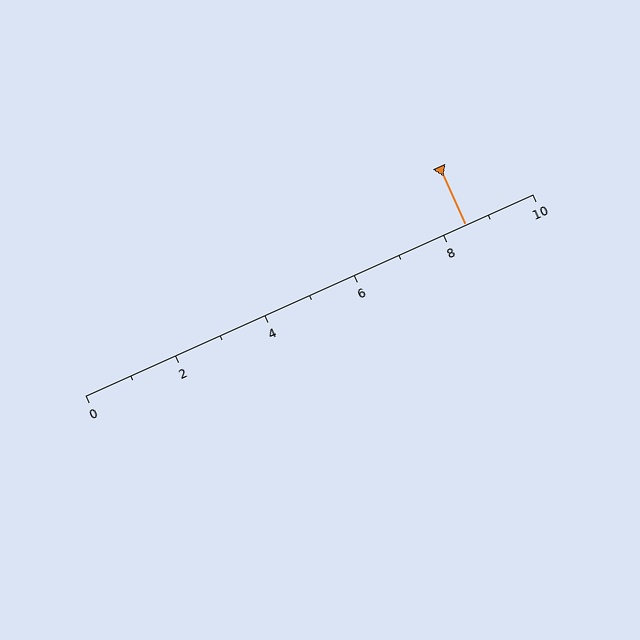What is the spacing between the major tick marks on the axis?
The major ticks are spaced 2 apart.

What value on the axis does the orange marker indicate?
The marker indicates approximately 8.5.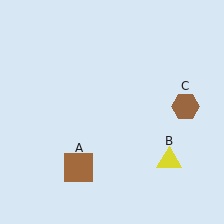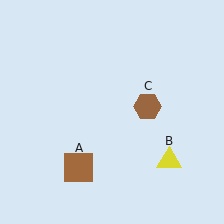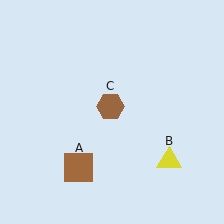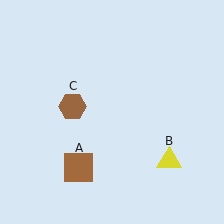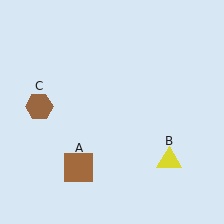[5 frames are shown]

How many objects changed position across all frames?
1 object changed position: brown hexagon (object C).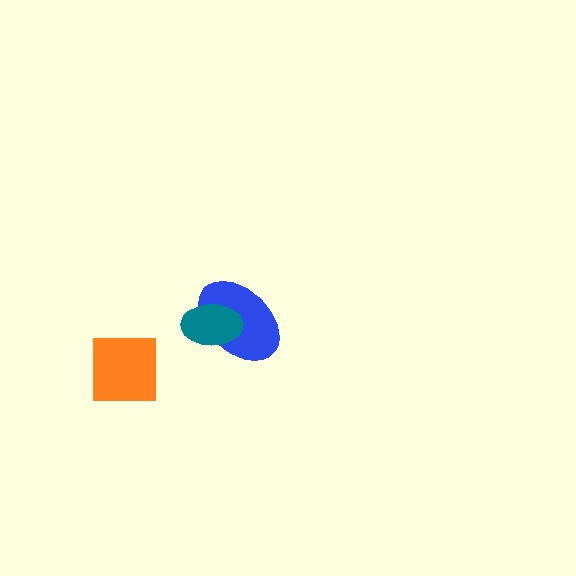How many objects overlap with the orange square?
0 objects overlap with the orange square.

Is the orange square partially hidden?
No, no other shape covers it.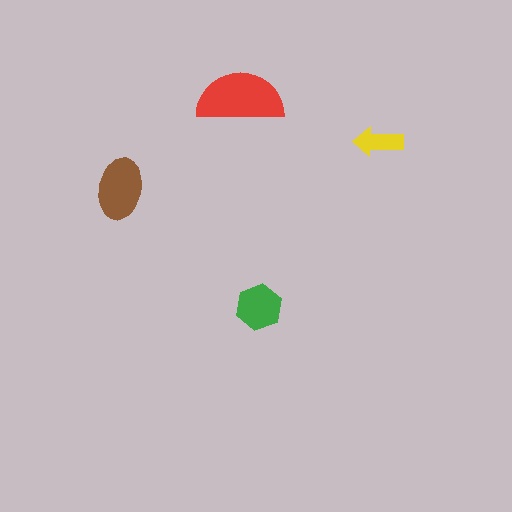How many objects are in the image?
There are 4 objects in the image.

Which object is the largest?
The red semicircle.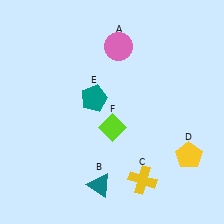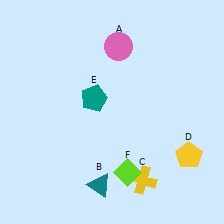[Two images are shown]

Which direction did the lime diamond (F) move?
The lime diamond (F) moved down.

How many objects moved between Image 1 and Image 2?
1 object moved between the two images.